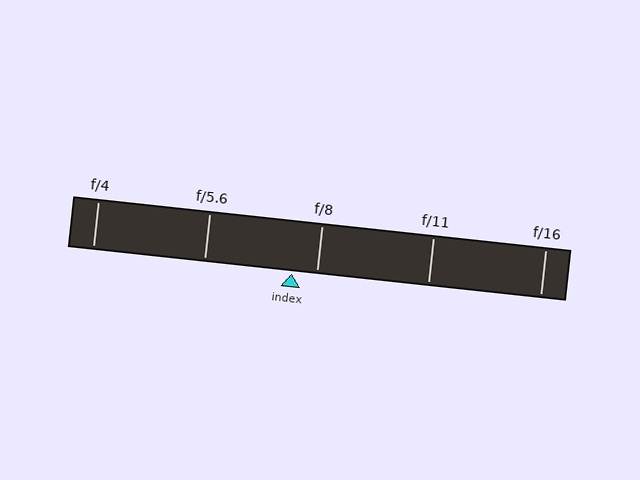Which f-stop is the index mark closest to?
The index mark is closest to f/8.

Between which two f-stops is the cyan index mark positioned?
The index mark is between f/5.6 and f/8.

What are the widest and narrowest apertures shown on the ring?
The widest aperture shown is f/4 and the narrowest is f/16.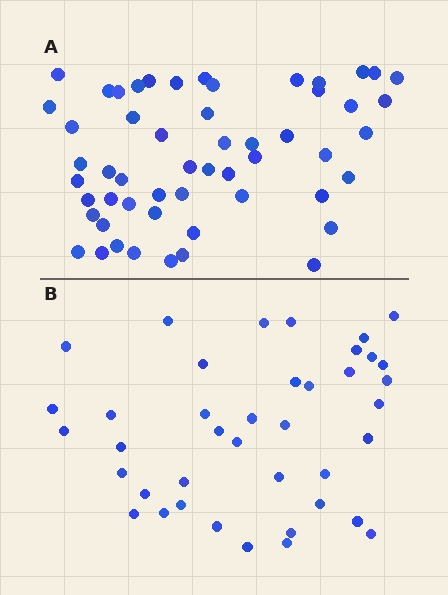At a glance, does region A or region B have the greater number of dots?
Region A (the top region) has more dots.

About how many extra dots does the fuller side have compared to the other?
Region A has approximately 15 more dots than region B.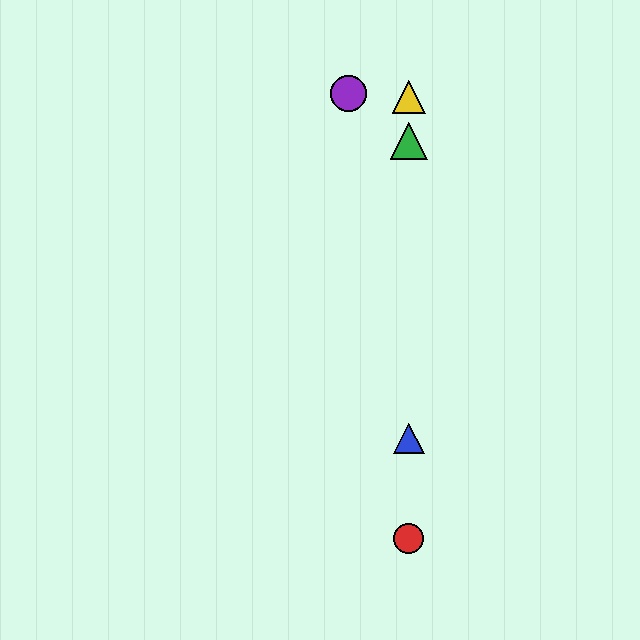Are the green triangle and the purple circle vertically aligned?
No, the green triangle is at x≈409 and the purple circle is at x≈349.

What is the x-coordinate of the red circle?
The red circle is at x≈409.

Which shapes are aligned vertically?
The red circle, the blue triangle, the green triangle, the yellow triangle are aligned vertically.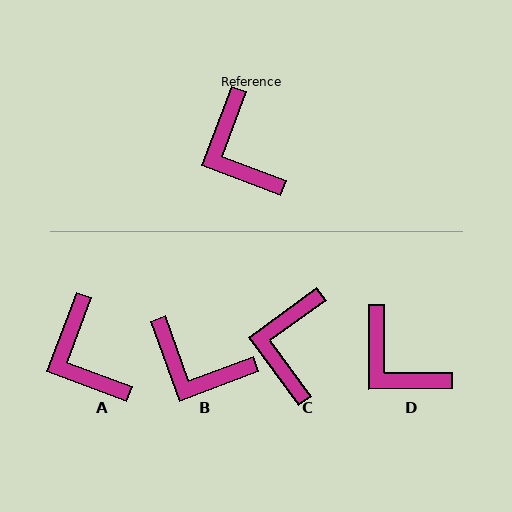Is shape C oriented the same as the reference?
No, it is off by about 33 degrees.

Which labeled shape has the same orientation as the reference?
A.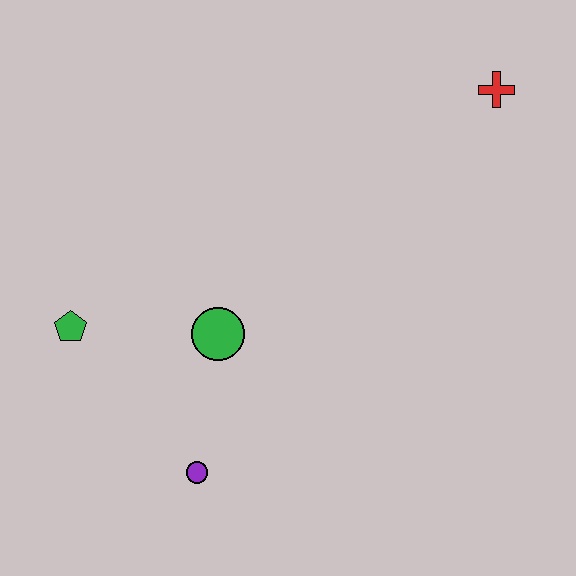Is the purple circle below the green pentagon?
Yes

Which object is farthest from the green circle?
The red cross is farthest from the green circle.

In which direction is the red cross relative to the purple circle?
The red cross is above the purple circle.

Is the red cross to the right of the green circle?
Yes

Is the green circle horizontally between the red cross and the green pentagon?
Yes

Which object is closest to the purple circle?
The green circle is closest to the purple circle.